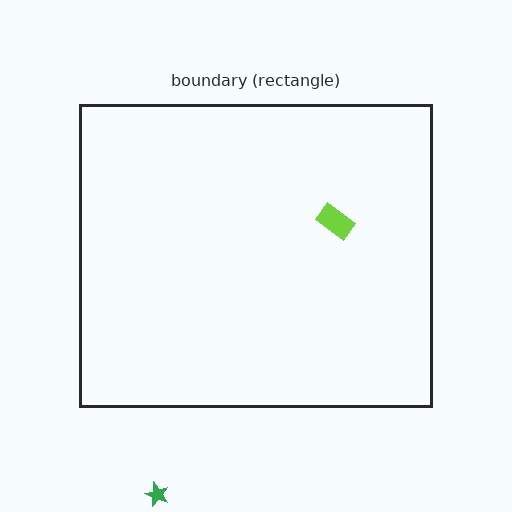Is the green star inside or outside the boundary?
Outside.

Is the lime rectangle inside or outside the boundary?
Inside.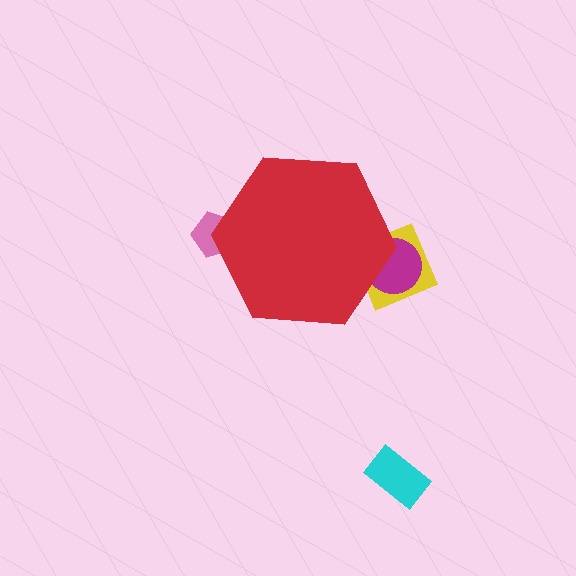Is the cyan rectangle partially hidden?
No, the cyan rectangle is fully visible.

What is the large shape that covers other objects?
A red hexagon.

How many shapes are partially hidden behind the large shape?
3 shapes are partially hidden.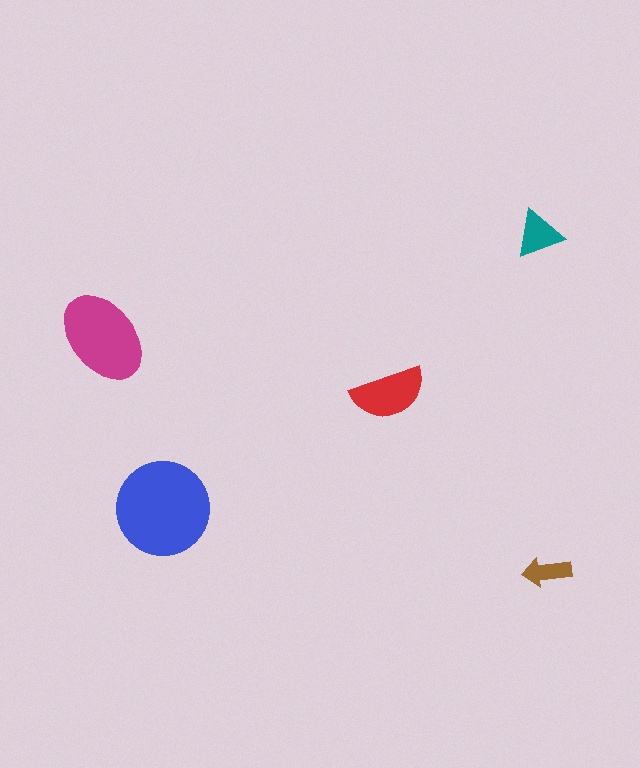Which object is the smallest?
The brown arrow.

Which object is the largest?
The blue circle.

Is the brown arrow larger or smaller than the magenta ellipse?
Smaller.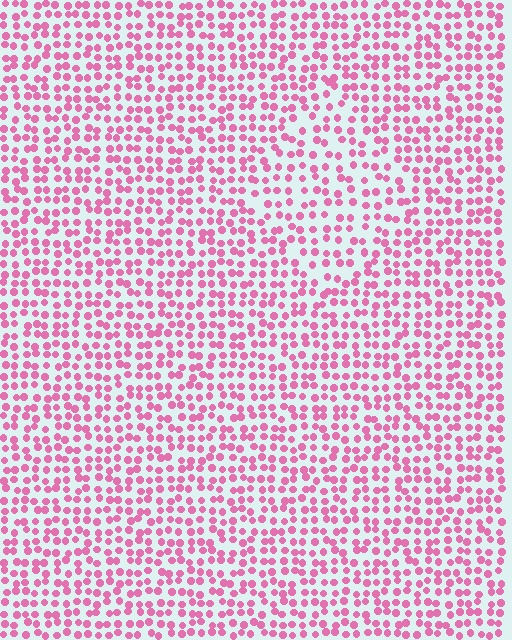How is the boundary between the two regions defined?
The boundary is defined by a change in element density (approximately 1.4x ratio). All elements are the same color, size, and shape.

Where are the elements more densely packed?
The elements are more densely packed outside the diamond boundary.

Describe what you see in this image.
The image contains small pink elements arranged at two different densities. A diamond-shaped region is visible where the elements are less densely packed than the surrounding area.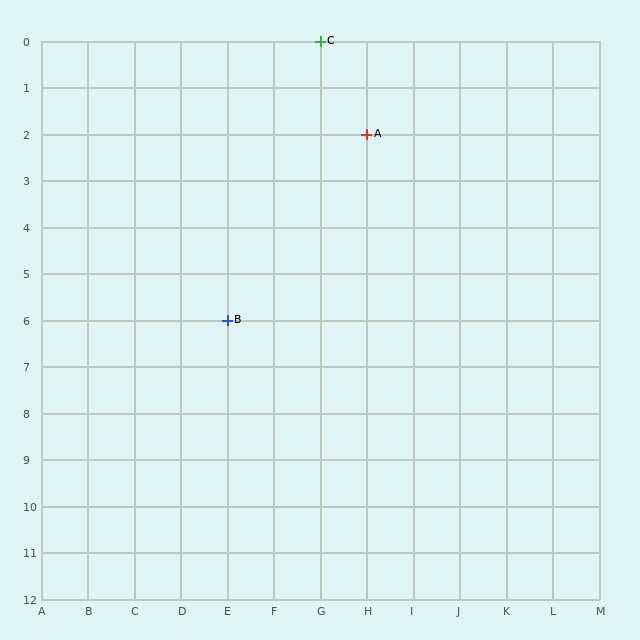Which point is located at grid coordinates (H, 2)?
Point A is at (H, 2).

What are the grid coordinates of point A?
Point A is at grid coordinates (H, 2).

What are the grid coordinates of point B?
Point B is at grid coordinates (E, 6).